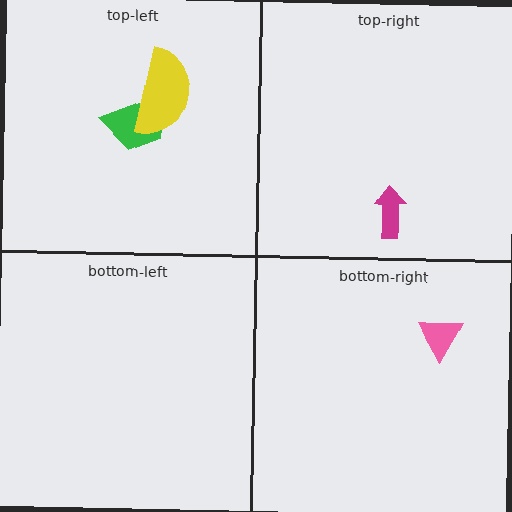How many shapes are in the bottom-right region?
1.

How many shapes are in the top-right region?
1.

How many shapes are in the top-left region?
2.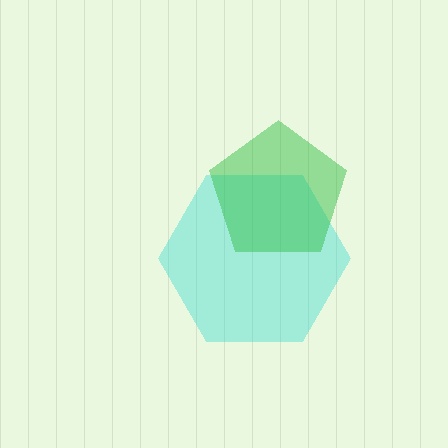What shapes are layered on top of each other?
The layered shapes are: a cyan hexagon, a green pentagon.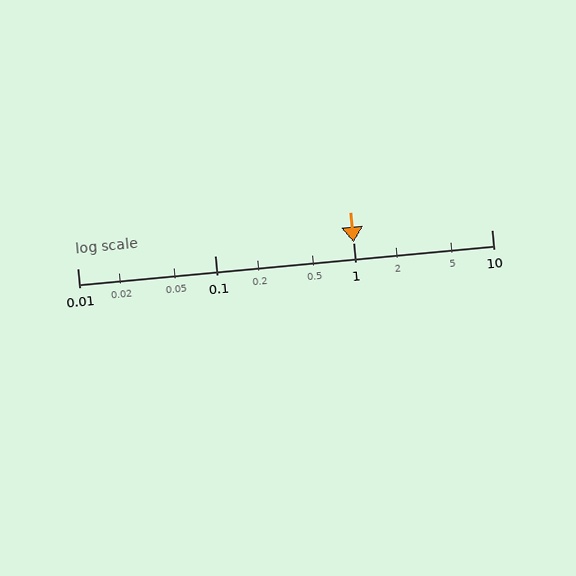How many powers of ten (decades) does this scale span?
The scale spans 3 decades, from 0.01 to 10.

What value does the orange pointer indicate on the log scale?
The pointer indicates approximately 1.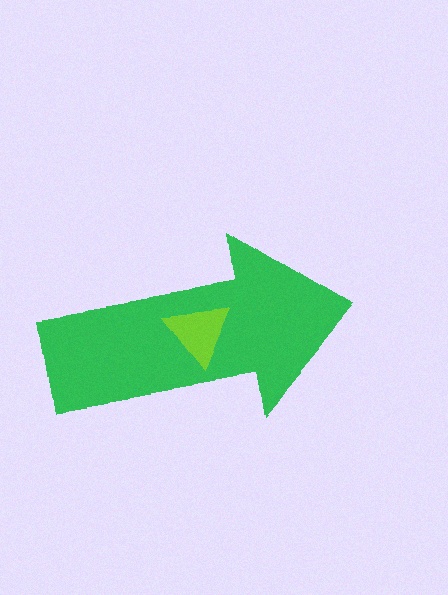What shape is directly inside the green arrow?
The lime triangle.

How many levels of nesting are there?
2.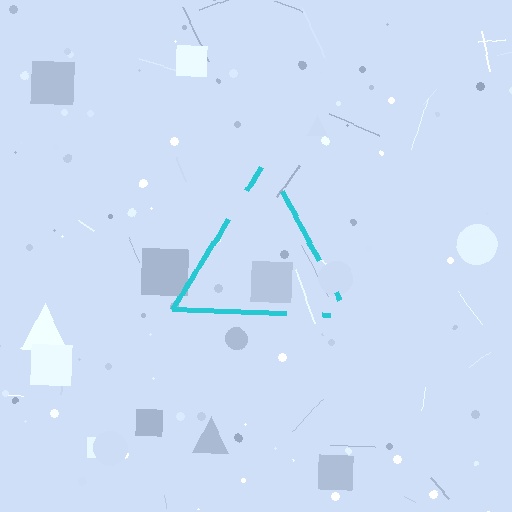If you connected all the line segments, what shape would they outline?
They would outline a triangle.